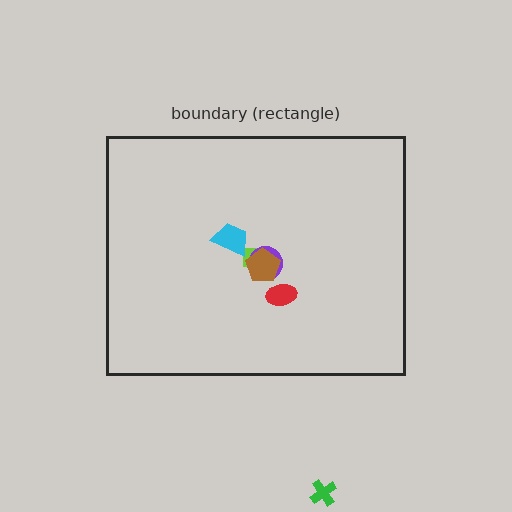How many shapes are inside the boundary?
5 inside, 1 outside.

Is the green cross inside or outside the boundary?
Outside.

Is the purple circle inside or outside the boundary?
Inside.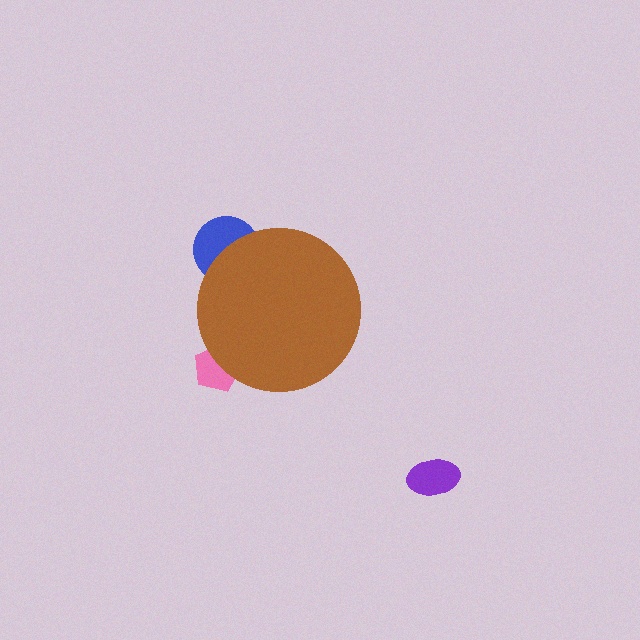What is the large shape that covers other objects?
A brown circle.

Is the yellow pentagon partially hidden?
Yes, the yellow pentagon is partially hidden behind the brown circle.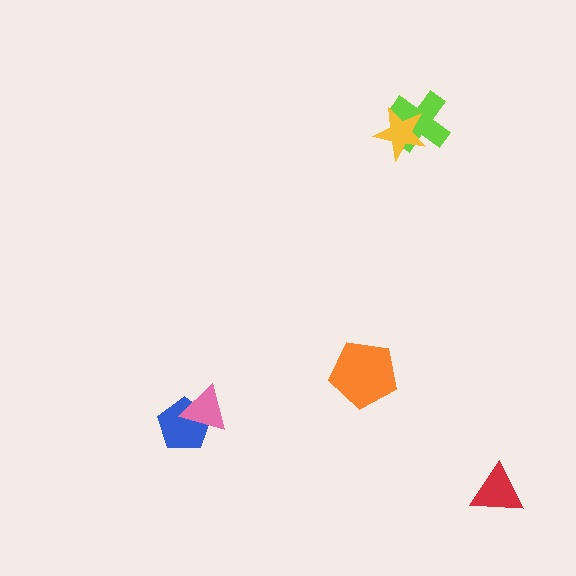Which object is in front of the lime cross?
The yellow star is in front of the lime cross.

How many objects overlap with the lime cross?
1 object overlaps with the lime cross.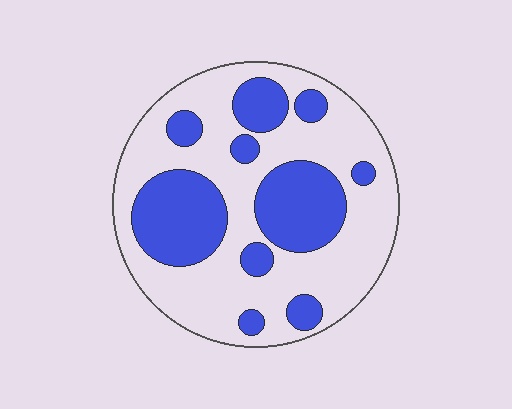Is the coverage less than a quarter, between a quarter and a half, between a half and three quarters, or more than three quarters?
Between a quarter and a half.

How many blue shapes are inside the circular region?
10.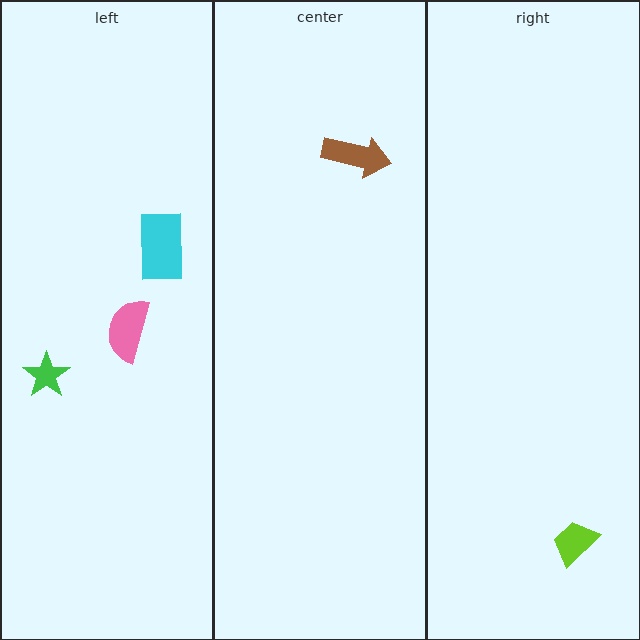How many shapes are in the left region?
3.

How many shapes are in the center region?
1.